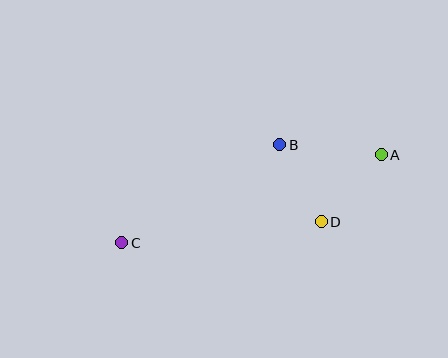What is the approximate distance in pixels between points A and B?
The distance between A and B is approximately 102 pixels.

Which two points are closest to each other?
Points B and D are closest to each other.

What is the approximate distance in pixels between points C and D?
The distance between C and D is approximately 201 pixels.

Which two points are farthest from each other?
Points A and C are farthest from each other.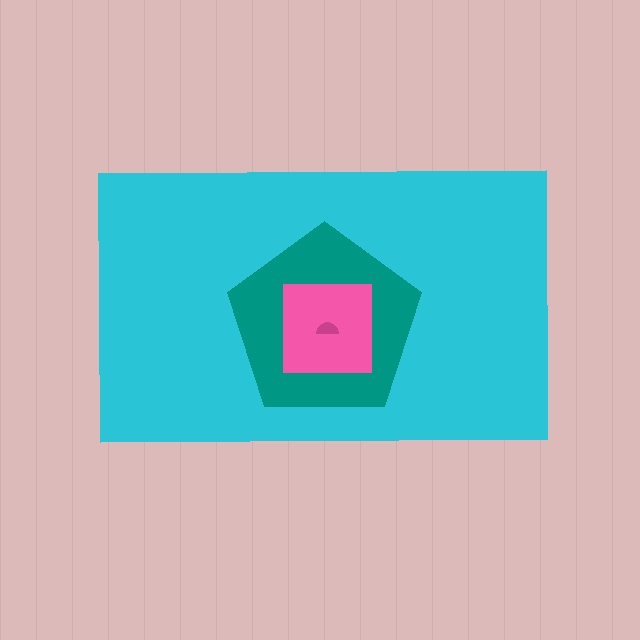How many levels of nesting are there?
4.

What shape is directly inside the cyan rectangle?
The teal pentagon.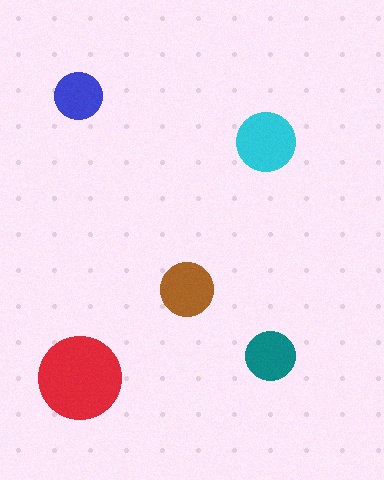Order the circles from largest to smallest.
the red one, the cyan one, the brown one, the teal one, the blue one.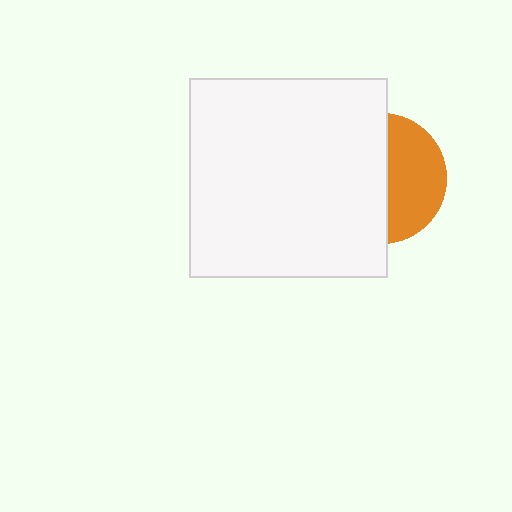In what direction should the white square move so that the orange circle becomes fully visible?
The white square should move left. That is the shortest direction to clear the overlap and leave the orange circle fully visible.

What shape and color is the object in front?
The object in front is a white square.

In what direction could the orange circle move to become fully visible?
The orange circle could move right. That would shift it out from behind the white square entirely.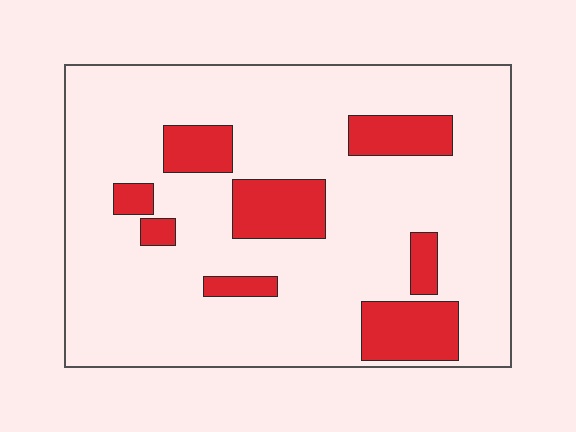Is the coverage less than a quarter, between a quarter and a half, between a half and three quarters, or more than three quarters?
Less than a quarter.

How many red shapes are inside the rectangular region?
8.